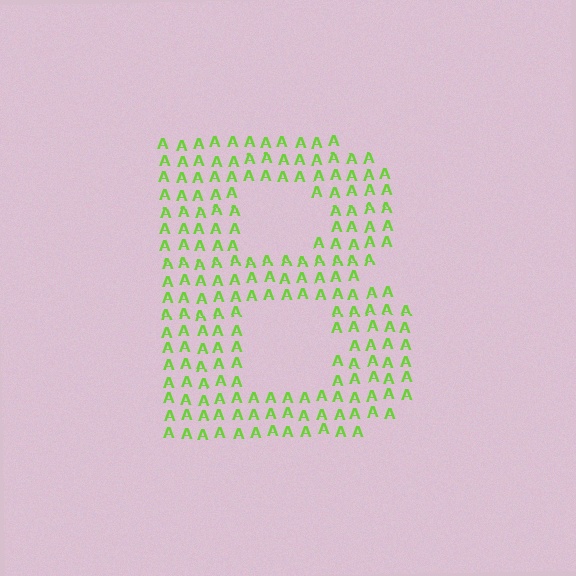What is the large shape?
The large shape is the letter B.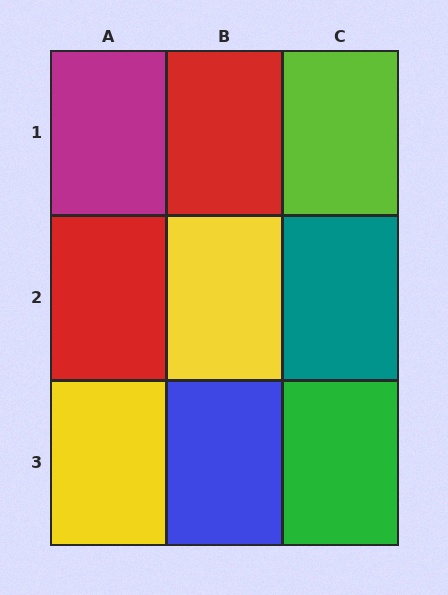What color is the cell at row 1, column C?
Lime.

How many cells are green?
1 cell is green.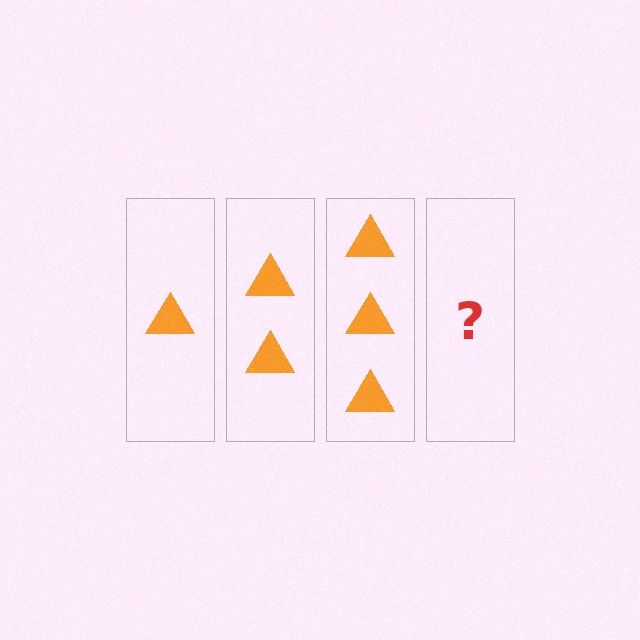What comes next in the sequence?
The next element should be 4 triangles.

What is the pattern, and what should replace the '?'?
The pattern is that each step adds one more triangle. The '?' should be 4 triangles.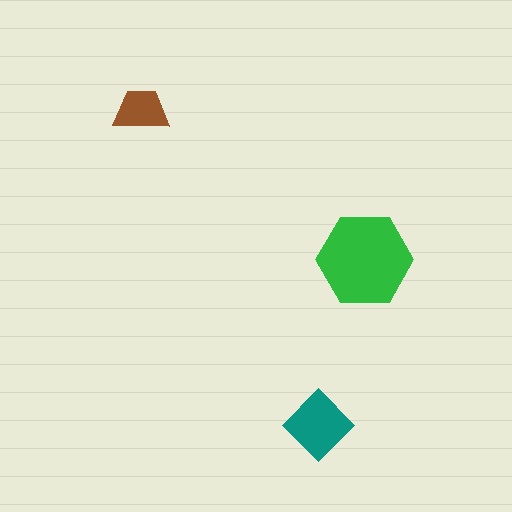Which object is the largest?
The green hexagon.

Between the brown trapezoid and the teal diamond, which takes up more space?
The teal diamond.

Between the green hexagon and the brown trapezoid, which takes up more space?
The green hexagon.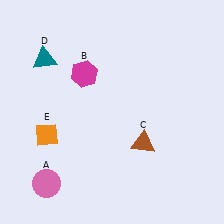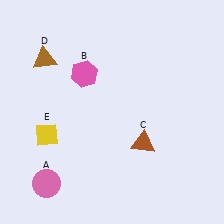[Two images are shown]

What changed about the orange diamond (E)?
In Image 1, E is orange. In Image 2, it changed to yellow.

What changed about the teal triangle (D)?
In Image 1, D is teal. In Image 2, it changed to brown.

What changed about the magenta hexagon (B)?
In Image 1, B is magenta. In Image 2, it changed to pink.